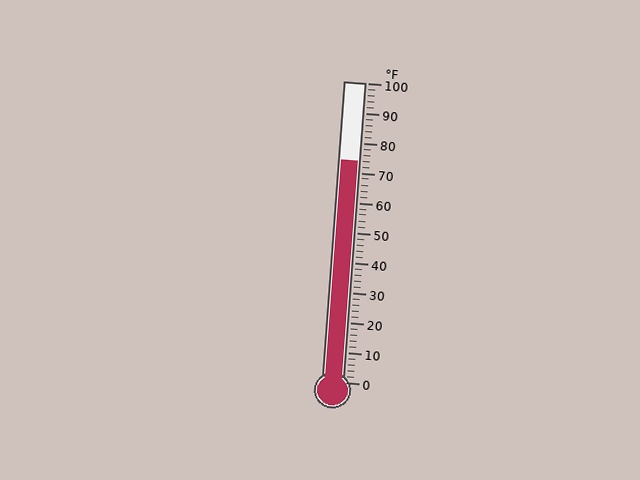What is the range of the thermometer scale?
The thermometer scale ranges from 0°F to 100°F.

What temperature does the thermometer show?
The thermometer shows approximately 74°F.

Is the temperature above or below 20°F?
The temperature is above 20°F.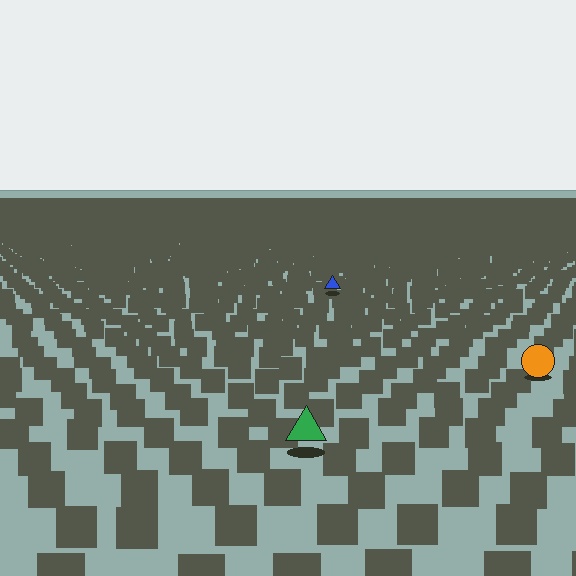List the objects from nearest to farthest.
From nearest to farthest: the green triangle, the orange circle, the blue triangle.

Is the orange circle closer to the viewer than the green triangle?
No. The green triangle is closer — you can tell from the texture gradient: the ground texture is coarser near it.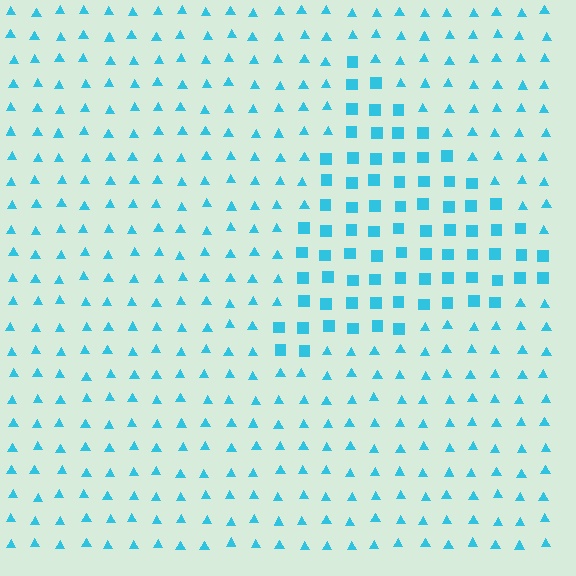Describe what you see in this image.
The image is filled with small cyan elements arranged in a uniform grid. A triangle-shaped region contains squares, while the surrounding area contains triangles. The boundary is defined purely by the change in element shape.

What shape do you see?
I see a triangle.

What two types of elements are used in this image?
The image uses squares inside the triangle region and triangles outside it.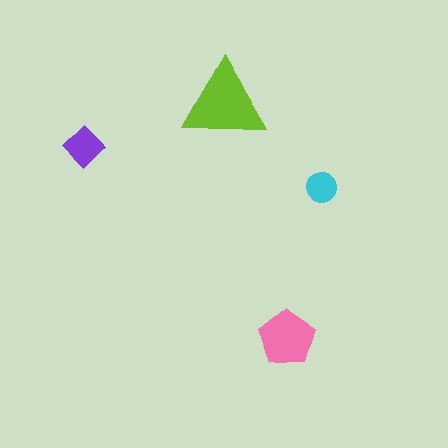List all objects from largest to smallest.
The lime triangle, the pink pentagon, the purple diamond, the cyan circle.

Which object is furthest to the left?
The purple diamond is leftmost.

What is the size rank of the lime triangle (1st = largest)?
1st.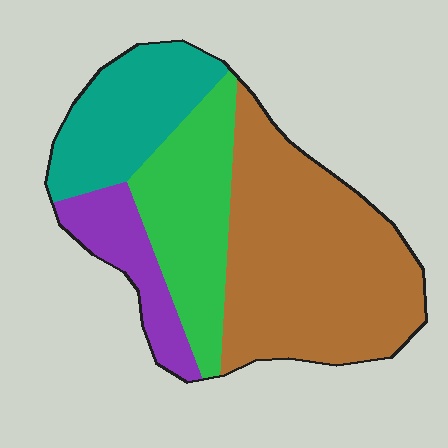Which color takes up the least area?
Purple, at roughly 10%.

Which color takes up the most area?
Brown, at roughly 45%.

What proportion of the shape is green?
Green covers about 20% of the shape.